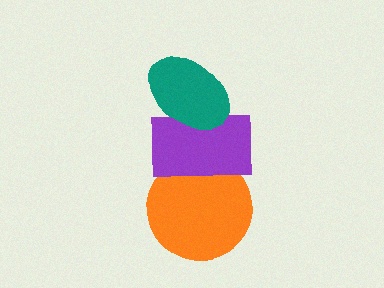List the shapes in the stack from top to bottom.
From top to bottom: the teal ellipse, the purple rectangle, the orange circle.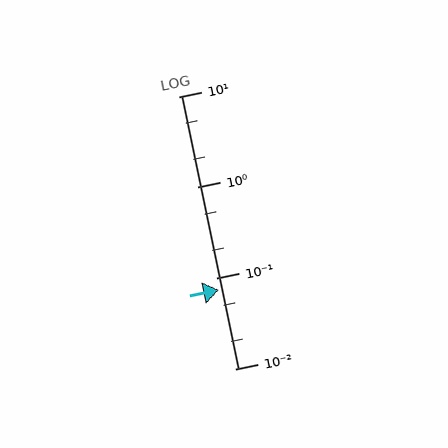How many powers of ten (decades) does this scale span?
The scale spans 3 decades, from 0.01 to 10.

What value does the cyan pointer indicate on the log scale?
The pointer indicates approximately 0.074.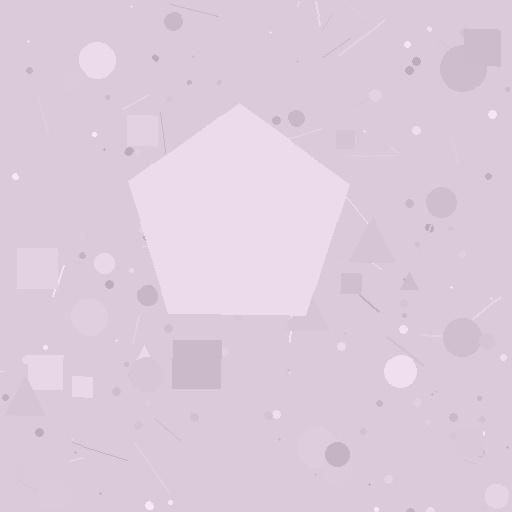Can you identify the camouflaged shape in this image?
The camouflaged shape is a pentagon.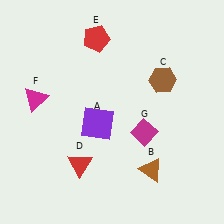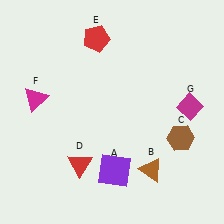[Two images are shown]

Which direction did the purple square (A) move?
The purple square (A) moved down.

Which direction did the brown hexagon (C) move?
The brown hexagon (C) moved down.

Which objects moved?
The objects that moved are: the purple square (A), the brown hexagon (C), the magenta diamond (G).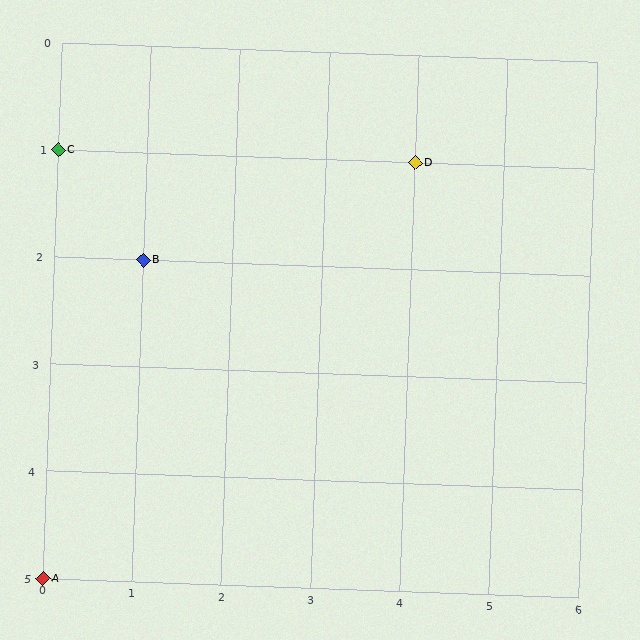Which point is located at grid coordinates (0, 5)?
Point A is at (0, 5).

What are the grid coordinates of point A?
Point A is at grid coordinates (0, 5).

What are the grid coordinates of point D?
Point D is at grid coordinates (4, 1).